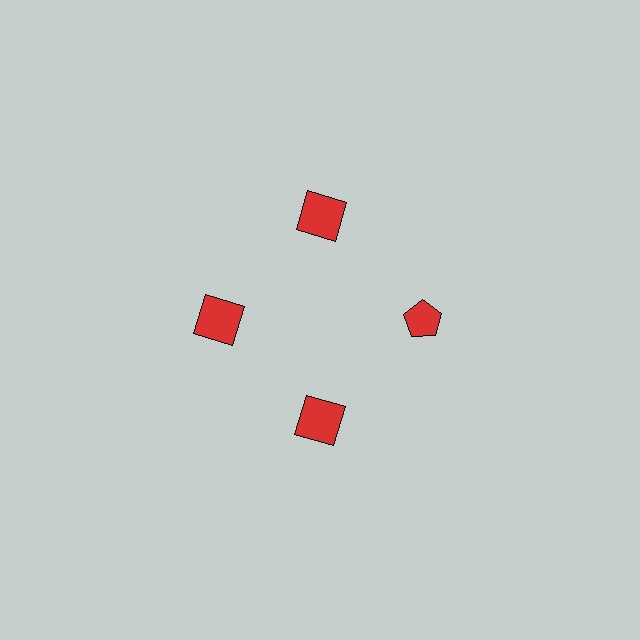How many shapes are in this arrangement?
There are 4 shapes arranged in a ring pattern.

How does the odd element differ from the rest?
It has a different shape: pentagon instead of square.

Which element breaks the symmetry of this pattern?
The red pentagon at roughly the 3 o'clock position breaks the symmetry. All other shapes are red squares.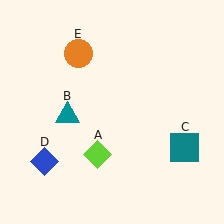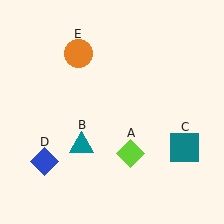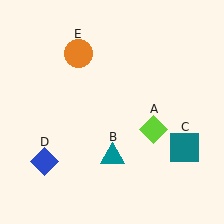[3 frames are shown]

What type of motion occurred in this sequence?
The lime diamond (object A), teal triangle (object B) rotated counterclockwise around the center of the scene.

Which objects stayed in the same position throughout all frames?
Teal square (object C) and blue diamond (object D) and orange circle (object E) remained stationary.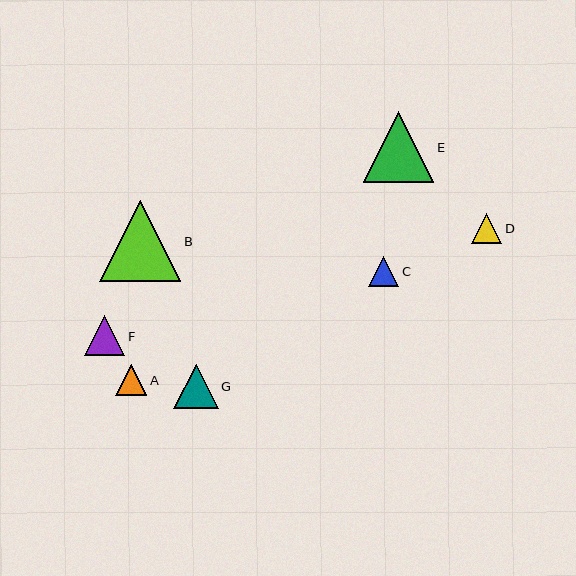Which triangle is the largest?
Triangle B is the largest with a size of approximately 81 pixels.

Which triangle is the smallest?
Triangle C is the smallest with a size of approximately 30 pixels.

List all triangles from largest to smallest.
From largest to smallest: B, E, G, F, A, D, C.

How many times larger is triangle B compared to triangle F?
Triangle B is approximately 2.0 times the size of triangle F.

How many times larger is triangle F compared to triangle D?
Triangle F is approximately 1.3 times the size of triangle D.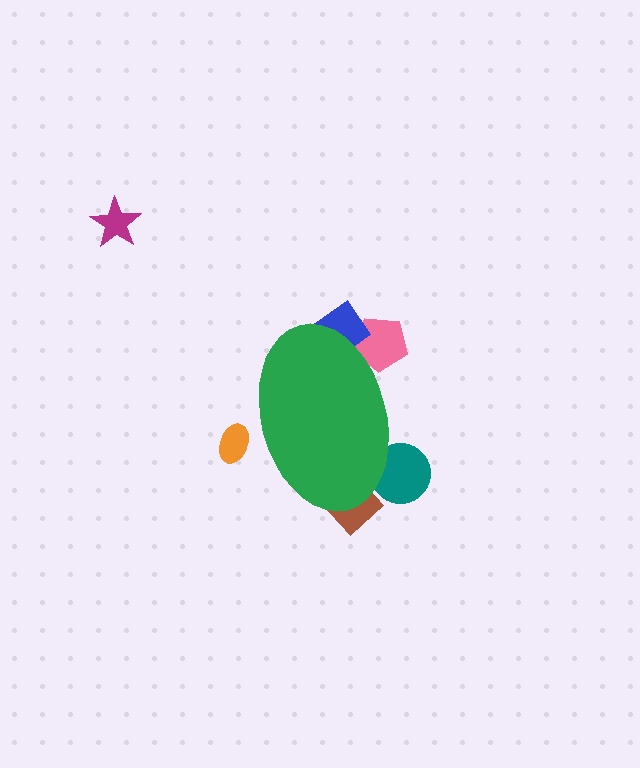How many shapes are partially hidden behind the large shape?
5 shapes are partially hidden.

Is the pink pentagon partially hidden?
Yes, the pink pentagon is partially hidden behind the green ellipse.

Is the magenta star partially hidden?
No, the magenta star is fully visible.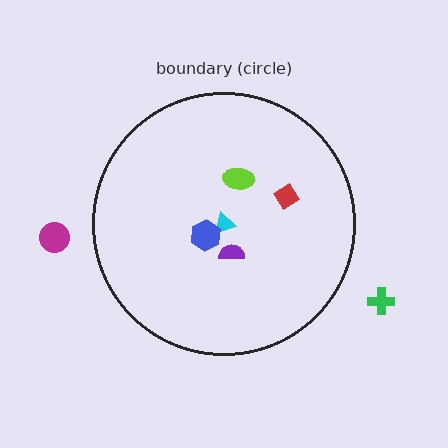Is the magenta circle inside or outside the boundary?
Outside.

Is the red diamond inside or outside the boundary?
Inside.